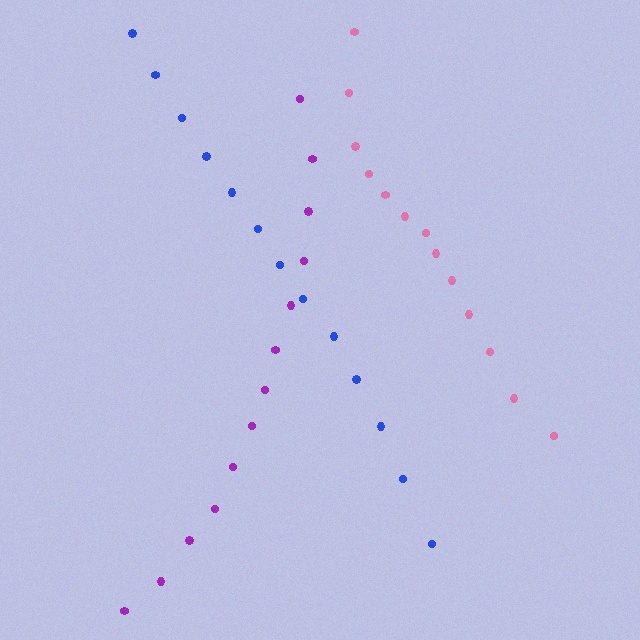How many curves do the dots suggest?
There are 3 distinct paths.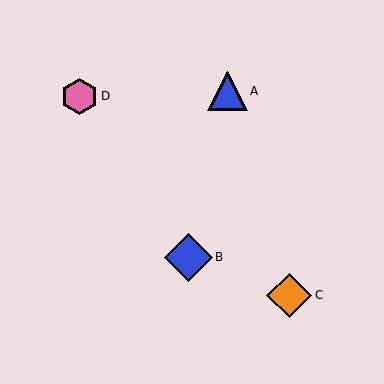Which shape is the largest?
The blue diamond (labeled B) is the largest.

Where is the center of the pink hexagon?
The center of the pink hexagon is at (79, 96).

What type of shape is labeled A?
Shape A is a blue triangle.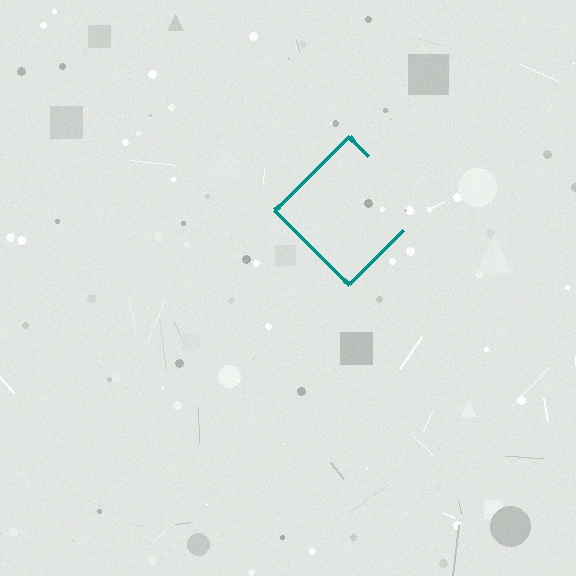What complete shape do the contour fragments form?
The contour fragments form a diamond.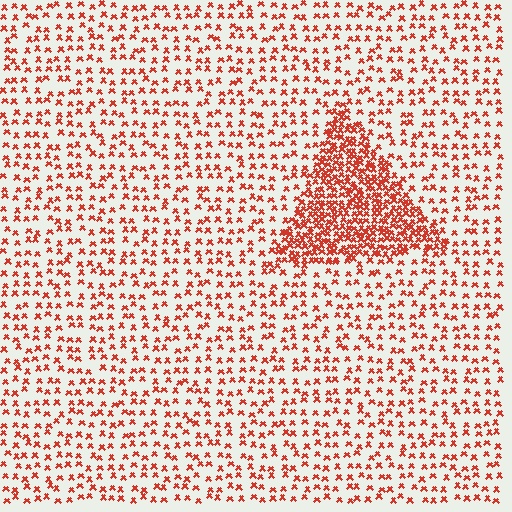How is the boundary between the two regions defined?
The boundary is defined by a change in element density (approximately 2.8x ratio). All elements are the same color, size, and shape.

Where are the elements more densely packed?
The elements are more densely packed inside the triangle boundary.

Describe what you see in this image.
The image contains small red elements arranged at two different densities. A triangle-shaped region is visible where the elements are more densely packed than the surrounding area.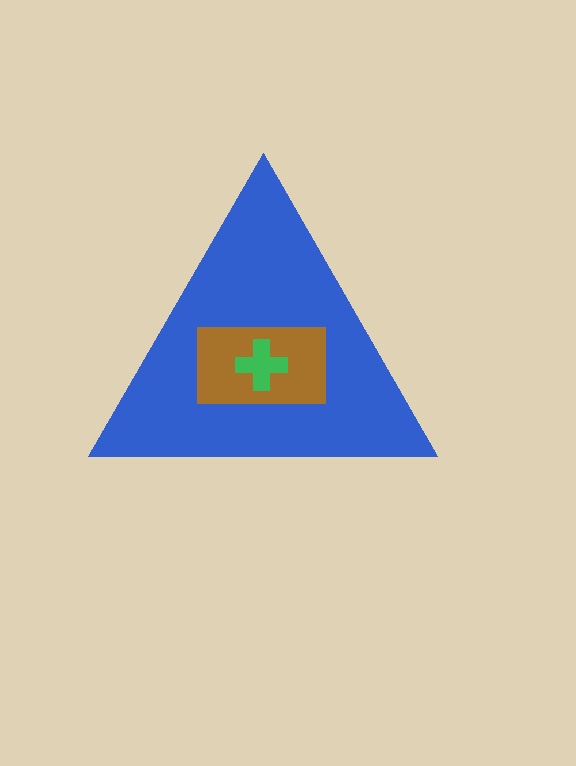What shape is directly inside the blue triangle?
The brown rectangle.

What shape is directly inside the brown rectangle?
The green cross.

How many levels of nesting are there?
3.